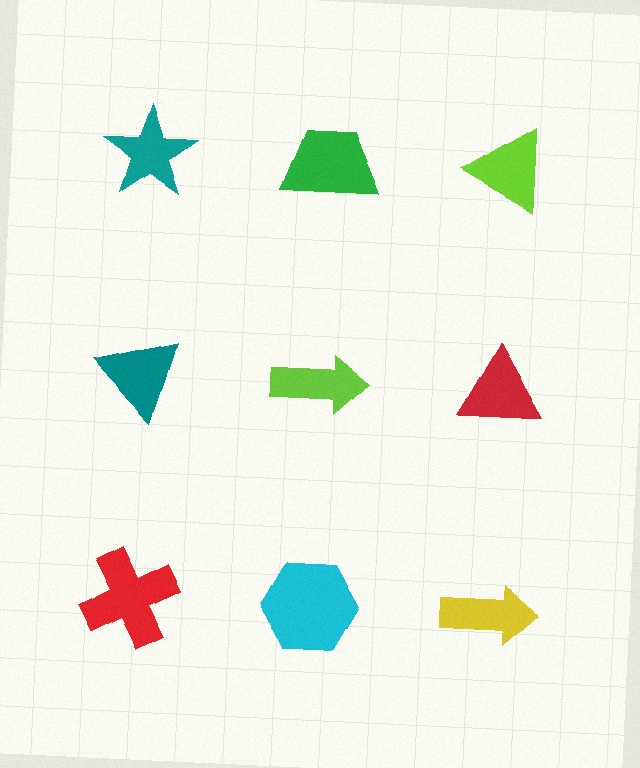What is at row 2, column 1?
A teal triangle.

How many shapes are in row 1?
3 shapes.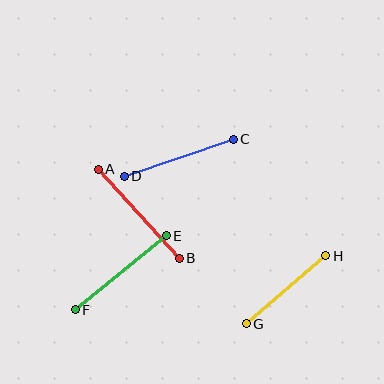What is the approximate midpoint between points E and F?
The midpoint is at approximately (121, 273) pixels.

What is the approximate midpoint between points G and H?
The midpoint is at approximately (286, 290) pixels.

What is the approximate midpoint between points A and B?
The midpoint is at approximately (139, 214) pixels.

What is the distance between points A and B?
The distance is approximately 120 pixels.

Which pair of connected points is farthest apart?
Points A and B are farthest apart.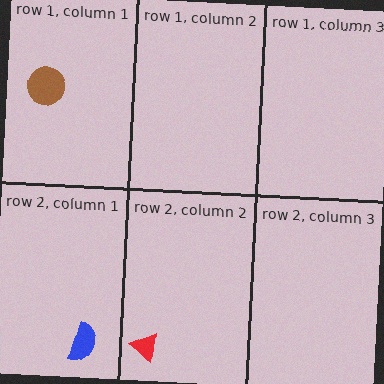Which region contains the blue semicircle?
The row 2, column 1 region.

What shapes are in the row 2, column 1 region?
The blue semicircle.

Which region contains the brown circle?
The row 1, column 1 region.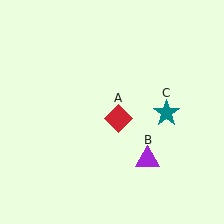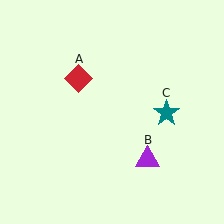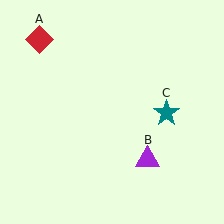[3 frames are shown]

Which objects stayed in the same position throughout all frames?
Purple triangle (object B) and teal star (object C) remained stationary.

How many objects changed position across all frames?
1 object changed position: red diamond (object A).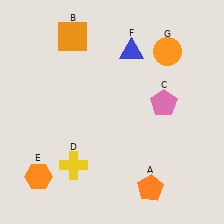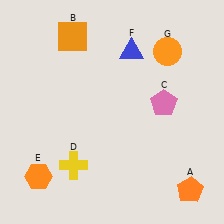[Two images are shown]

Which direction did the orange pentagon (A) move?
The orange pentagon (A) moved right.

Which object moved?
The orange pentagon (A) moved right.